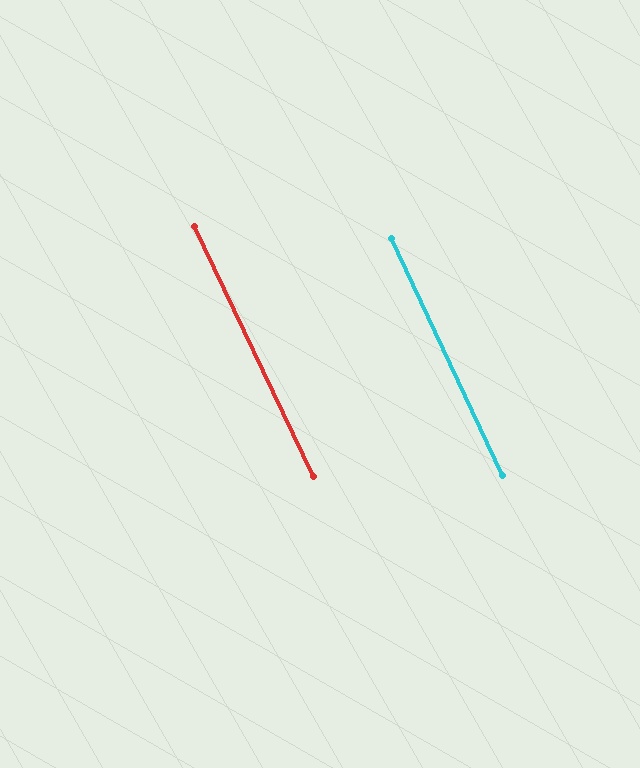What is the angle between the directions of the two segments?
Approximately 0 degrees.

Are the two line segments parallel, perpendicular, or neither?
Parallel — their directions differ by only 0.3°.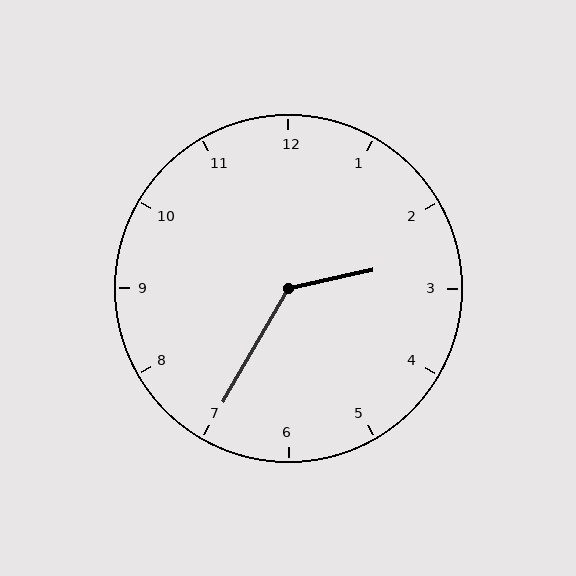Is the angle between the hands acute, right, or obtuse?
It is obtuse.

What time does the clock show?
2:35.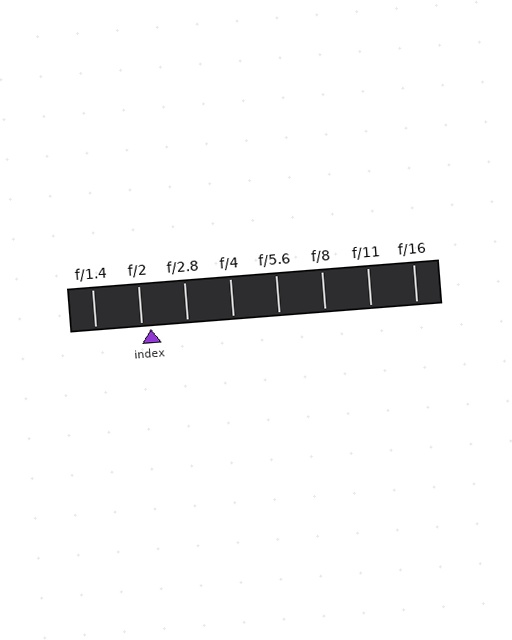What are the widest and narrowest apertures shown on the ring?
The widest aperture shown is f/1.4 and the narrowest is f/16.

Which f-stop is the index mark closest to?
The index mark is closest to f/2.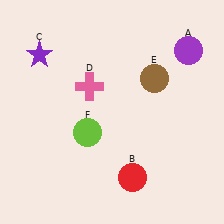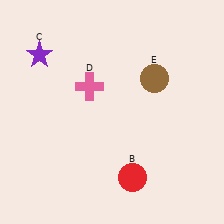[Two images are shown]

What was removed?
The purple circle (A), the lime circle (F) were removed in Image 2.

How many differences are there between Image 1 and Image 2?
There are 2 differences between the two images.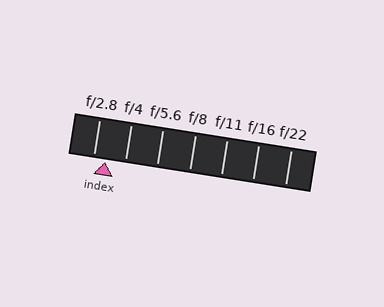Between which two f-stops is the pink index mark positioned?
The index mark is between f/2.8 and f/4.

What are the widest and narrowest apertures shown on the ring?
The widest aperture shown is f/2.8 and the narrowest is f/22.